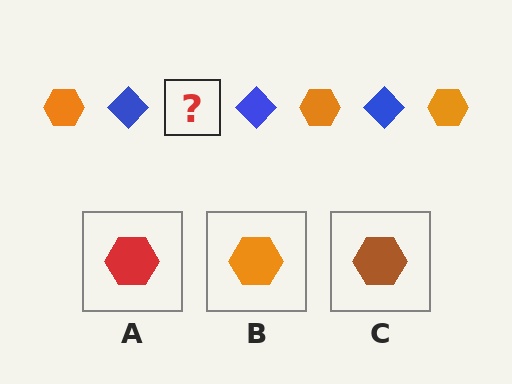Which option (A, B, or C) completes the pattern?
B.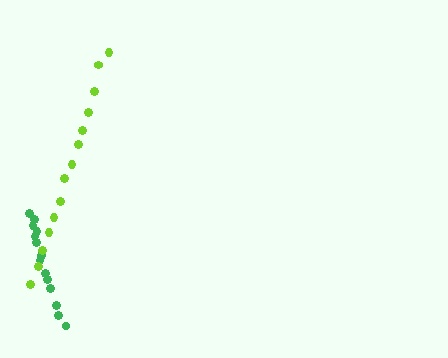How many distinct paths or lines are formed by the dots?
There are 2 distinct paths.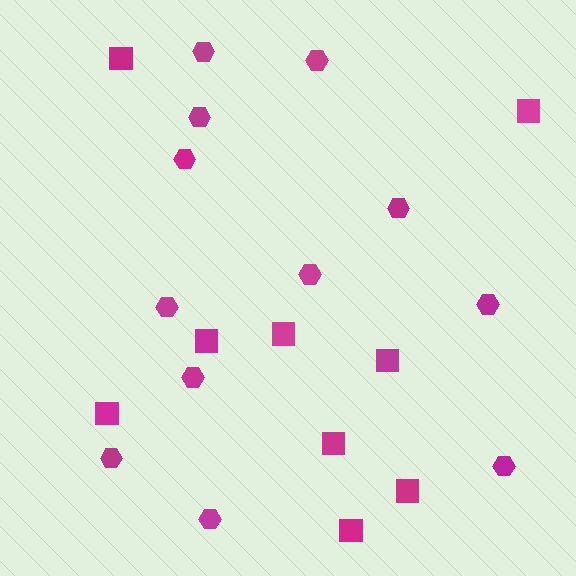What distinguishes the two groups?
There are 2 groups: one group of squares (9) and one group of hexagons (12).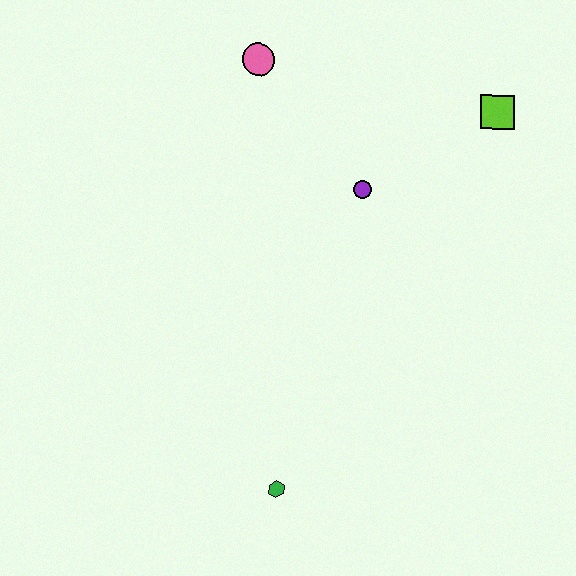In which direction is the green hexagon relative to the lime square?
The green hexagon is below the lime square.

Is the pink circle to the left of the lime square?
Yes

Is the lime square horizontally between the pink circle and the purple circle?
No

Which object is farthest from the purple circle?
The green hexagon is farthest from the purple circle.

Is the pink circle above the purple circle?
Yes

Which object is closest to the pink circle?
The purple circle is closest to the pink circle.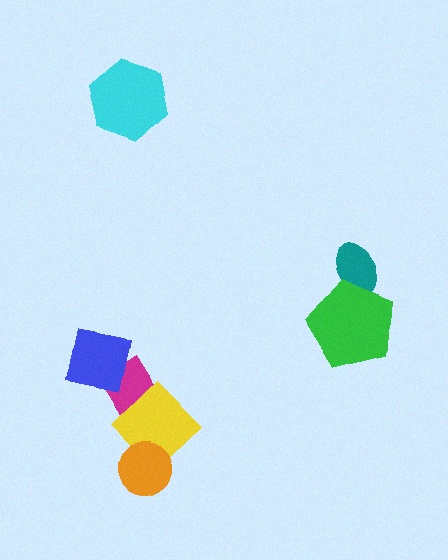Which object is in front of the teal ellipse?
The green pentagon is in front of the teal ellipse.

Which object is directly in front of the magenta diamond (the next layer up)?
The blue square is directly in front of the magenta diamond.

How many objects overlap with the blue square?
1 object overlaps with the blue square.